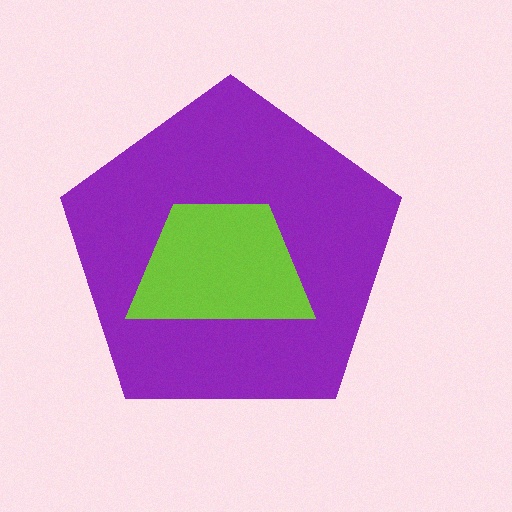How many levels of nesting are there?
2.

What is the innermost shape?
The lime trapezoid.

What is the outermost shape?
The purple pentagon.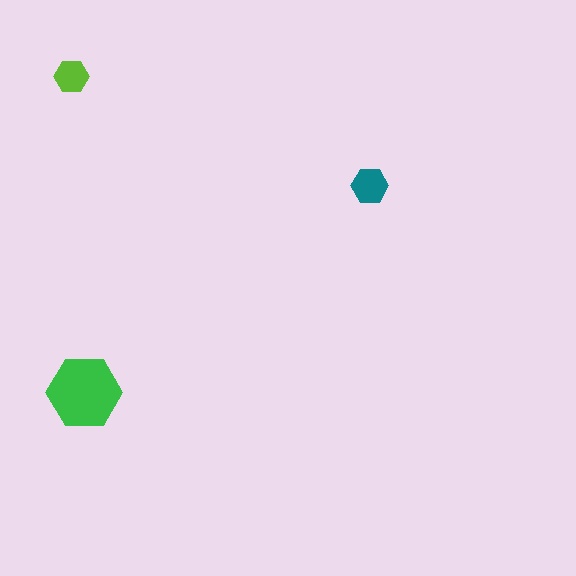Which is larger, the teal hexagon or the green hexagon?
The green one.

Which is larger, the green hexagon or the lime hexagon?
The green one.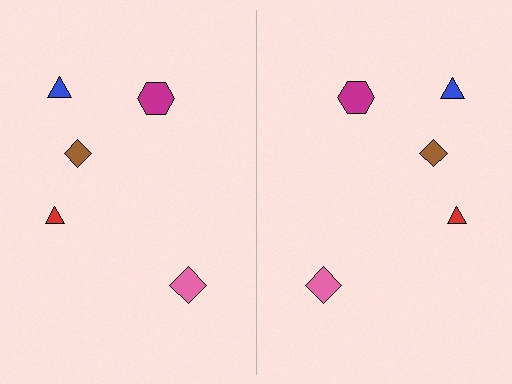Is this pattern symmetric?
Yes, this pattern has bilateral (reflection) symmetry.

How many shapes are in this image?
There are 10 shapes in this image.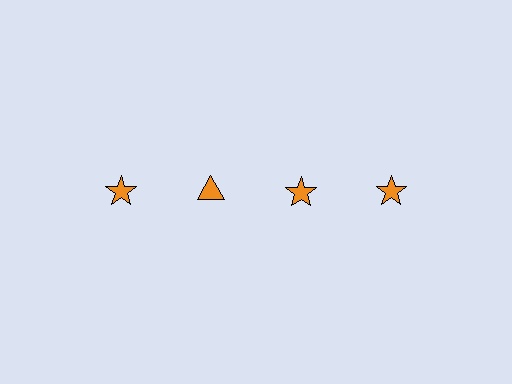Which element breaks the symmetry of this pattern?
The orange triangle in the top row, second from left column breaks the symmetry. All other shapes are orange stars.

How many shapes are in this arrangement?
There are 4 shapes arranged in a grid pattern.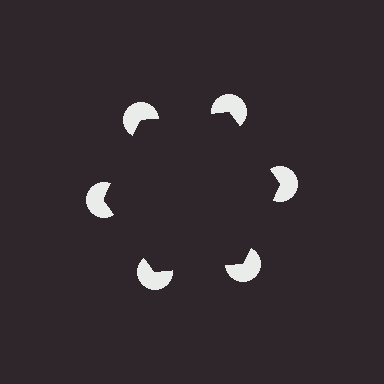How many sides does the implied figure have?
6 sides.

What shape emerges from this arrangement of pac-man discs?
An illusory hexagon — its edges are inferred from the aligned wedge cuts in the pac-man discs, not physically drawn.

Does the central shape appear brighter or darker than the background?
It typically appears slightly darker than the background, even though no actual brightness change is drawn.